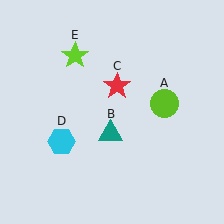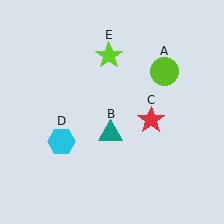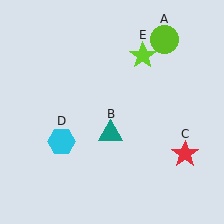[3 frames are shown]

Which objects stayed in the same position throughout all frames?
Teal triangle (object B) and cyan hexagon (object D) remained stationary.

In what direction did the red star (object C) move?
The red star (object C) moved down and to the right.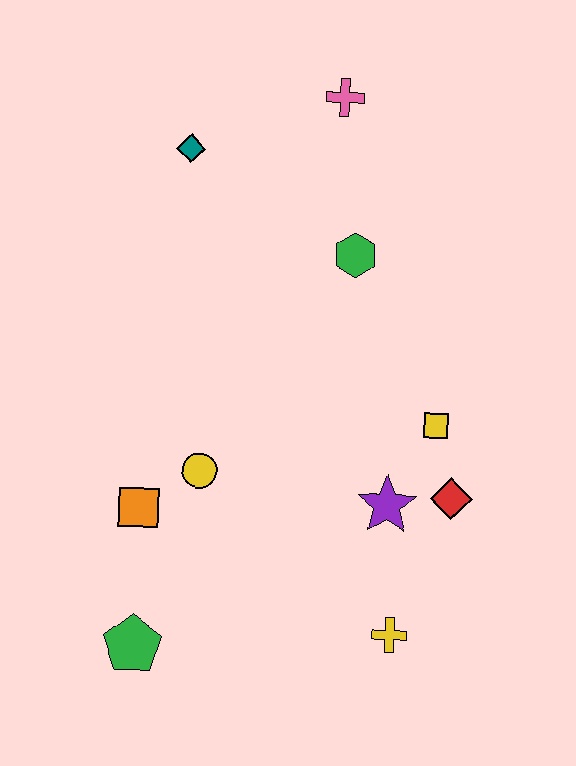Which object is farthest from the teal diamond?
The yellow cross is farthest from the teal diamond.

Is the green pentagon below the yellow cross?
Yes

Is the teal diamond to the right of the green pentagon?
Yes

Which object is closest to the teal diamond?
The pink cross is closest to the teal diamond.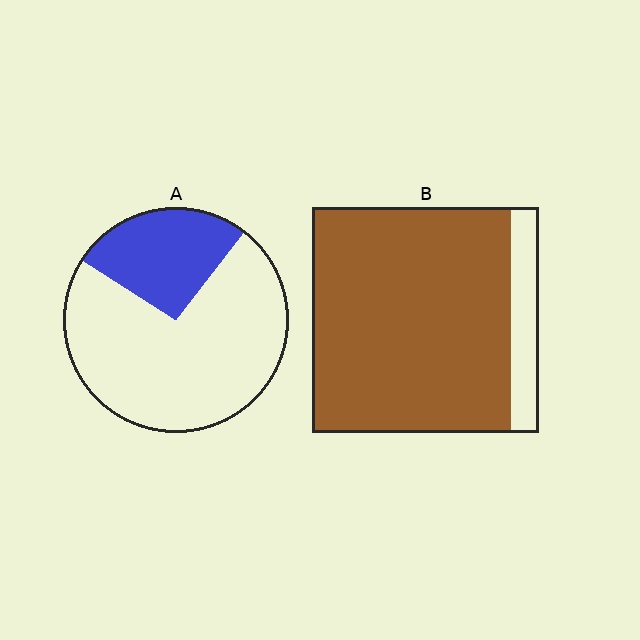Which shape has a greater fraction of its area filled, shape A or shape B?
Shape B.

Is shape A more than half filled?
No.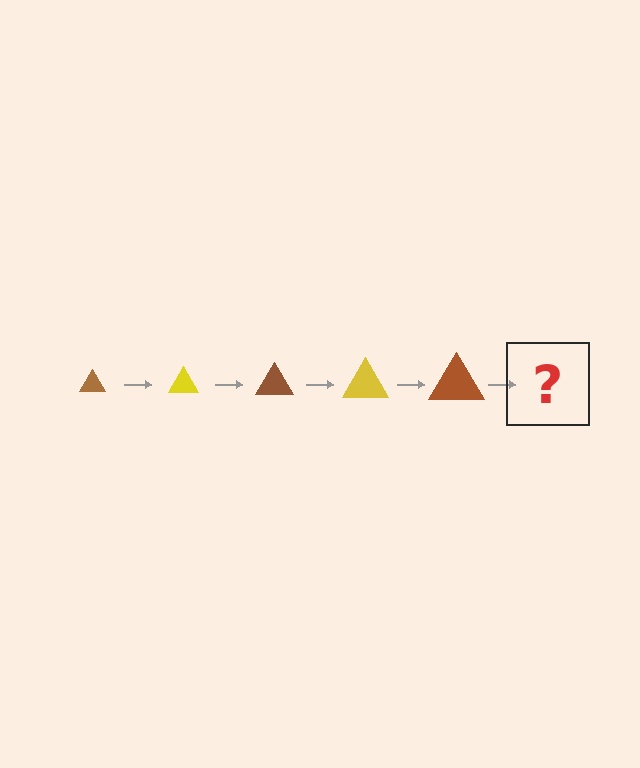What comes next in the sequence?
The next element should be a yellow triangle, larger than the previous one.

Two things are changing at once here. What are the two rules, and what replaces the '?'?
The two rules are that the triangle grows larger each step and the color cycles through brown and yellow. The '?' should be a yellow triangle, larger than the previous one.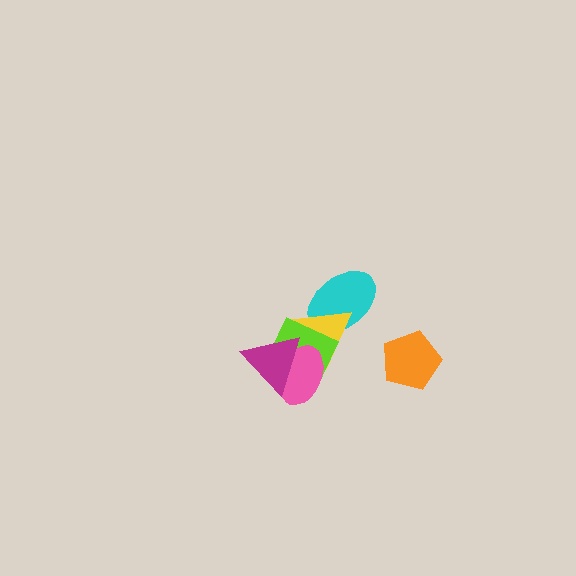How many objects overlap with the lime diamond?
4 objects overlap with the lime diamond.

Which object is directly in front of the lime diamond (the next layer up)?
The pink ellipse is directly in front of the lime diamond.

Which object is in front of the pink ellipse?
The magenta triangle is in front of the pink ellipse.